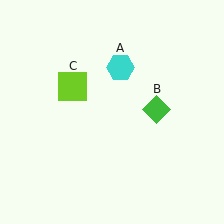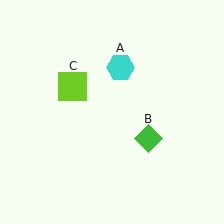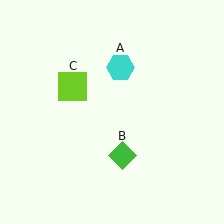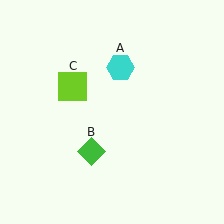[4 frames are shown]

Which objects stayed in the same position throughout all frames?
Cyan hexagon (object A) and lime square (object C) remained stationary.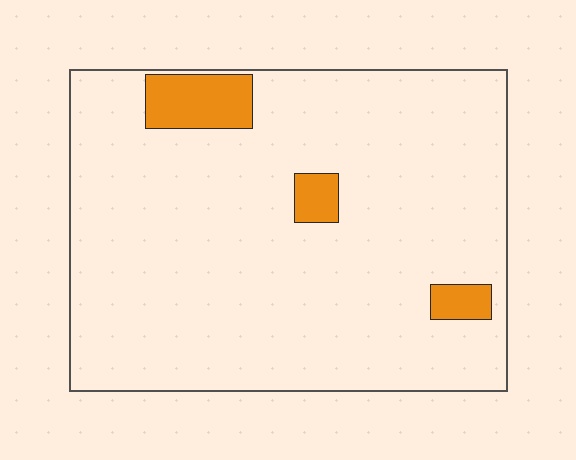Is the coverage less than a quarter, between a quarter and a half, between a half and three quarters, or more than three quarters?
Less than a quarter.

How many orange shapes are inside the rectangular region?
3.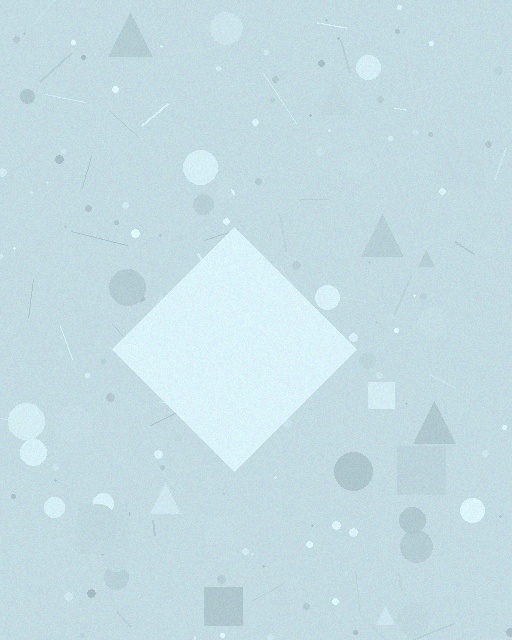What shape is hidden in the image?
A diamond is hidden in the image.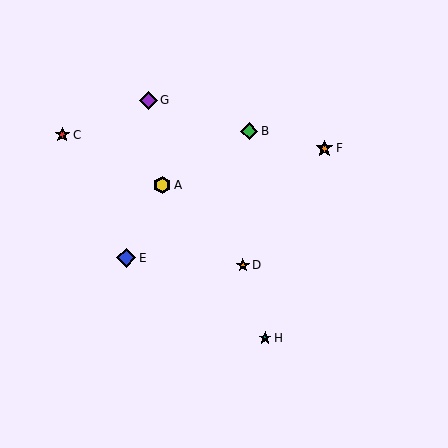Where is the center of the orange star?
The center of the orange star is at (324, 148).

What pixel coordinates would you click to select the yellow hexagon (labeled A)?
Click at (162, 185) to select the yellow hexagon A.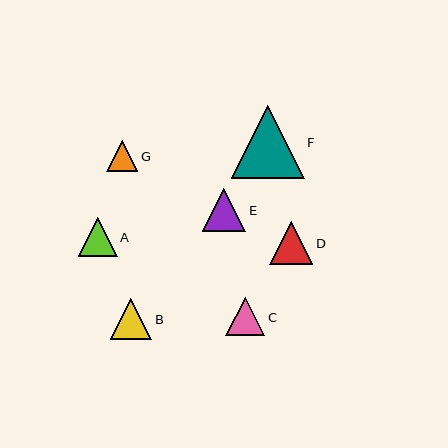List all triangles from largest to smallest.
From largest to smallest: F, E, D, B, A, C, G.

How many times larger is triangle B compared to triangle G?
Triangle B is approximately 1.3 times the size of triangle G.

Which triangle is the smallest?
Triangle G is the smallest with a size of approximately 31 pixels.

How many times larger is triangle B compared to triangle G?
Triangle B is approximately 1.3 times the size of triangle G.